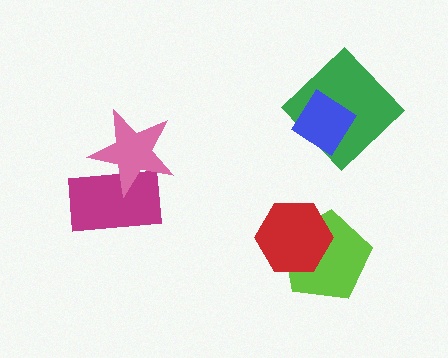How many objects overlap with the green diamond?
1 object overlaps with the green diamond.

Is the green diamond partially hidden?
Yes, it is partially covered by another shape.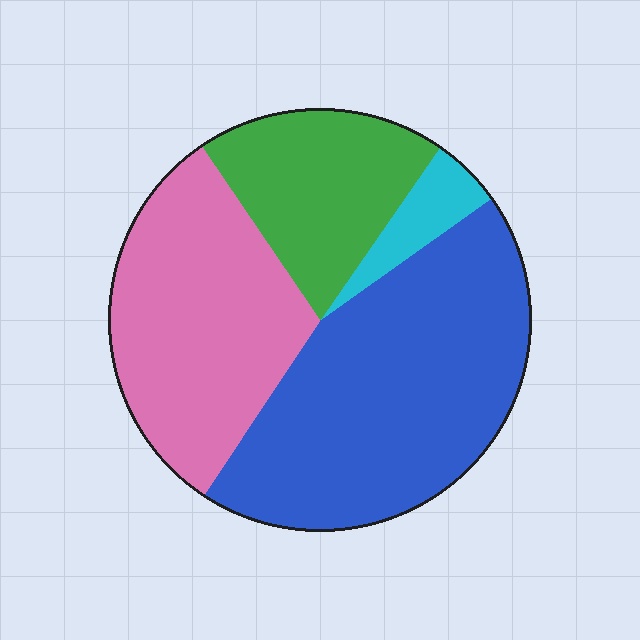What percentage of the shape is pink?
Pink takes up between a quarter and a half of the shape.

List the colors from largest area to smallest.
From largest to smallest: blue, pink, green, cyan.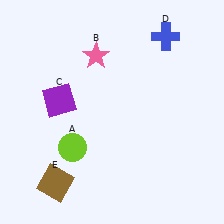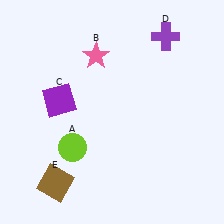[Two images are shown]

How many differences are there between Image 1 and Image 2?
There is 1 difference between the two images.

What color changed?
The cross (D) changed from blue in Image 1 to purple in Image 2.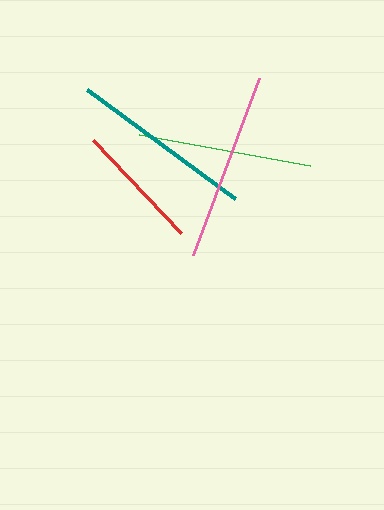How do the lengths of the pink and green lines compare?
The pink and green lines are approximately the same length.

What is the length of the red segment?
The red segment is approximately 129 pixels long.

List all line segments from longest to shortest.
From longest to shortest: pink, teal, green, red.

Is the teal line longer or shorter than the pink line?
The pink line is longer than the teal line.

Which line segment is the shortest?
The red line is the shortest at approximately 129 pixels.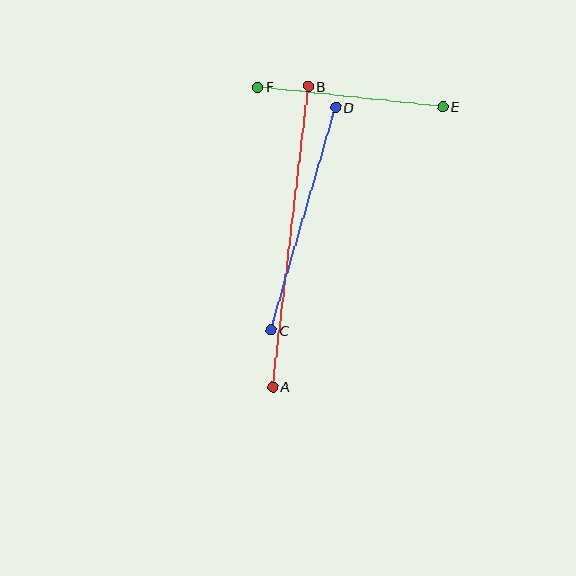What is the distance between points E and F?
The distance is approximately 186 pixels.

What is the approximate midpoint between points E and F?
The midpoint is at approximately (350, 97) pixels.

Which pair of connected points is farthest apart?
Points A and B are farthest apart.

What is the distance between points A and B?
The distance is approximately 303 pixels.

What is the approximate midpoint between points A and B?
The midpoint is at approximately (291, 237) pixels.